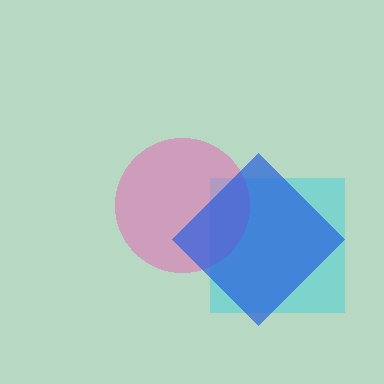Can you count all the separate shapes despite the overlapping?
Yes, there are 3 separate shapes.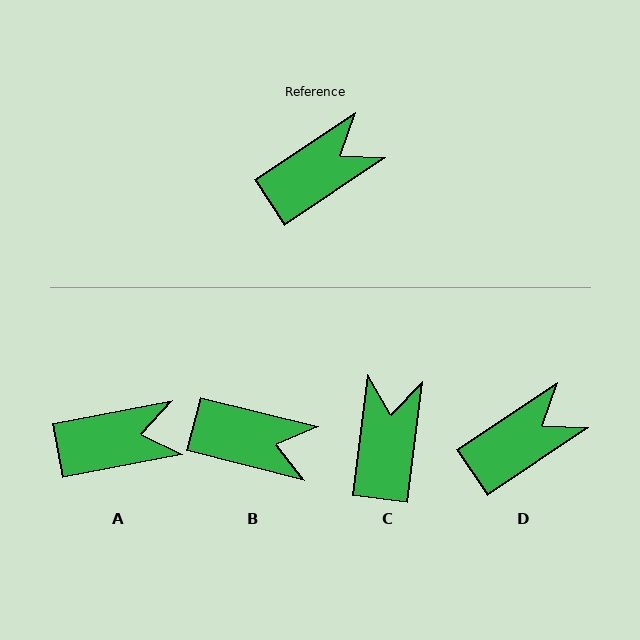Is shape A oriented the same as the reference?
No, it is off by about 23 degrees.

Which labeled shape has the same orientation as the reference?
D.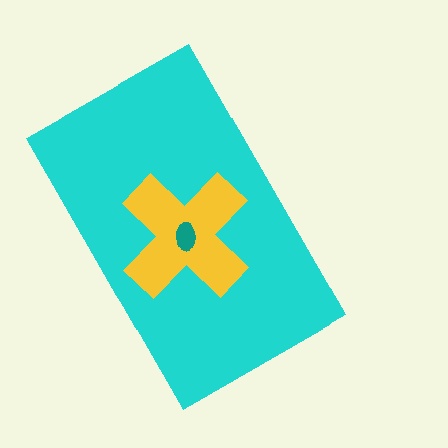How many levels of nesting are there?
3.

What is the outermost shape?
The cyan rectangle.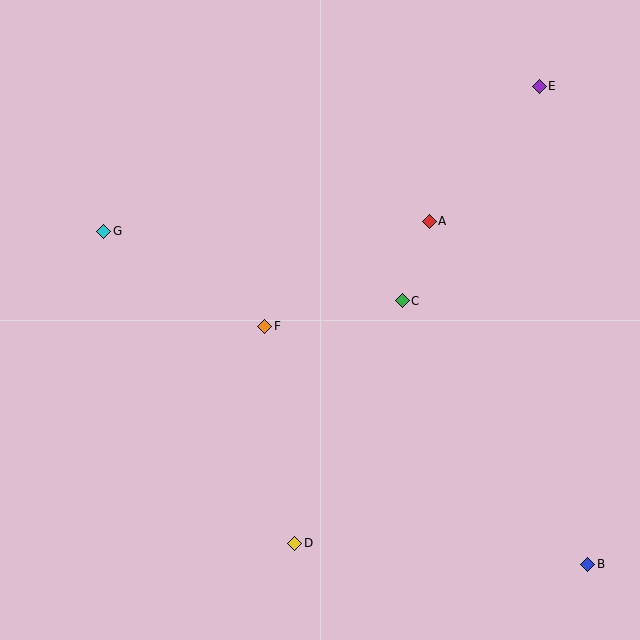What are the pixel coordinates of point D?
Point D is at (295, 544).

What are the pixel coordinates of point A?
Point A is at (429, 221).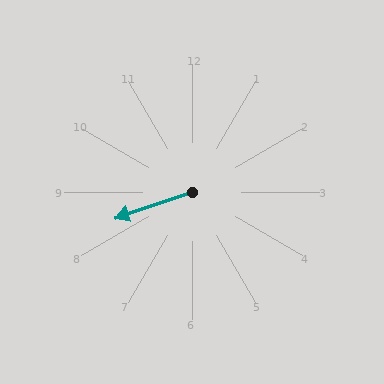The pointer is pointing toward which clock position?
Roughly 8 o'clock.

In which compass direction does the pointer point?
West.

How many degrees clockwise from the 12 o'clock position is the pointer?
Approximately 251 degrees.